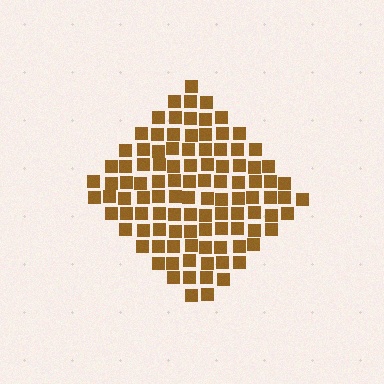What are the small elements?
The small elements are squares.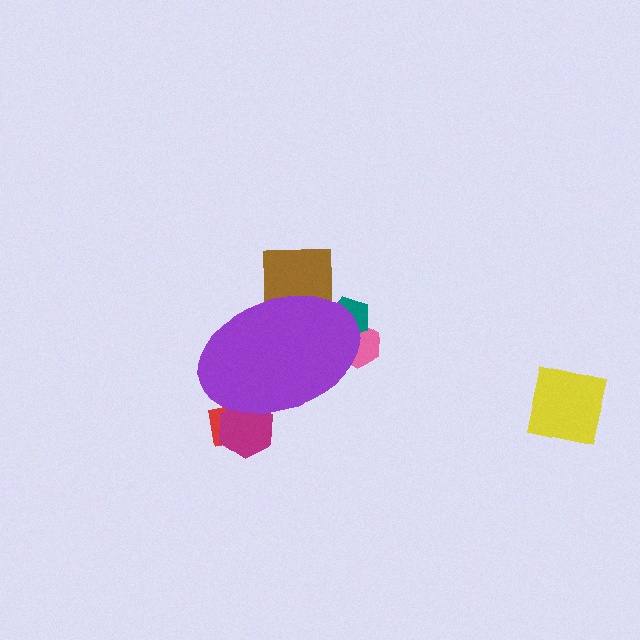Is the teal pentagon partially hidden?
Yes, the teal pentagon is partially hidden behind the purple ellipse.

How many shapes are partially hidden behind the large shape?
5 shapes are partially hidden.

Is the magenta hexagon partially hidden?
Yes, the magenta hexagon is partially hidden behind the purple ellipse.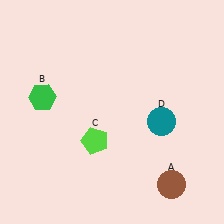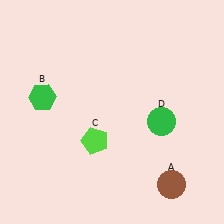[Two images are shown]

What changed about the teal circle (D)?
In Image 1, D is teal. In Image 2, it changed to green.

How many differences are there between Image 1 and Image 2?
There is 1 difference between the two images.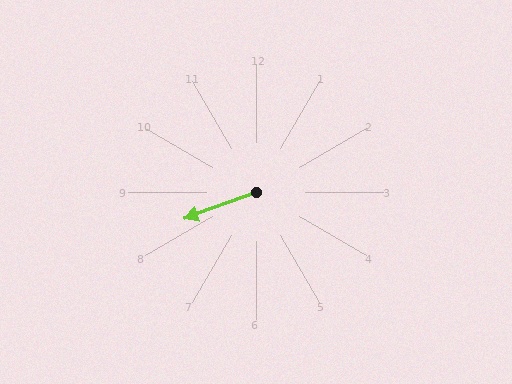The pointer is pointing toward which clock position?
Roughly 8 o'clock.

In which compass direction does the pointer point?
West.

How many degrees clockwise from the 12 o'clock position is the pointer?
Approximately 250 degrees.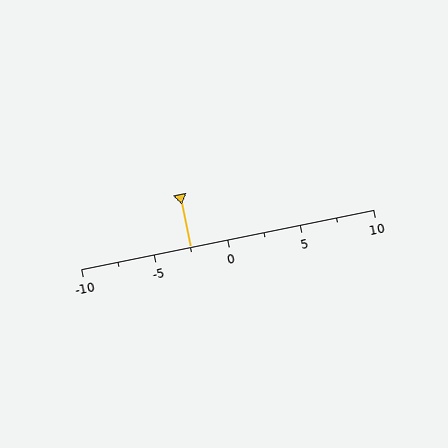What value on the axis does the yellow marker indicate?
The marker indicates approximately -2.5.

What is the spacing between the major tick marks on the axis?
The major ticks are spaced 5 apart.